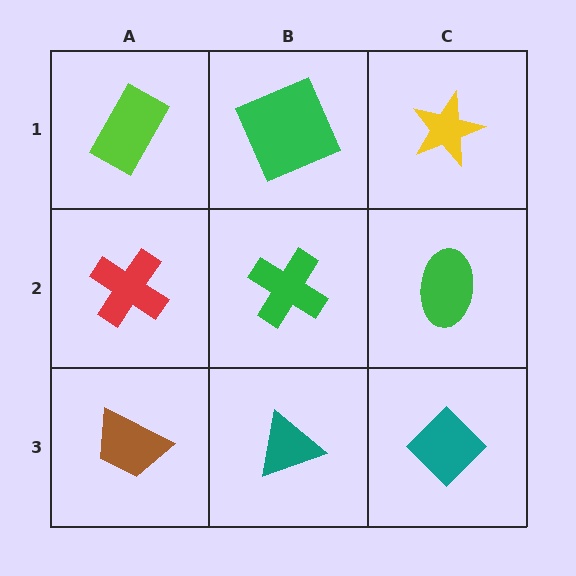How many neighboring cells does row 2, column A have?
3.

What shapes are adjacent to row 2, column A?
A lime rectangle (row 1, column A), a brown trapezoid (row 3, column A), a green cross (row 2, column B).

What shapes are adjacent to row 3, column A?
A red cross (row 2, column A), a teal triangle (row 3, column B).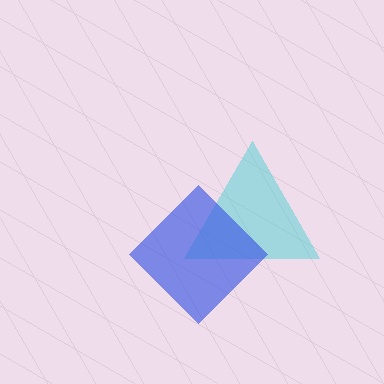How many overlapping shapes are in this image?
There are 2 overlapping shapes in the image.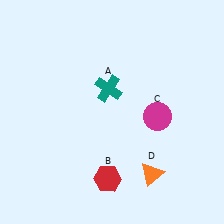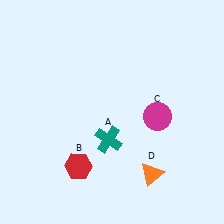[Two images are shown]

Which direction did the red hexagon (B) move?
The red hexagon (B) moved left.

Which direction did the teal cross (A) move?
The teal cross (A) moved down.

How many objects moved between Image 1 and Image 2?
2 objects moved between the two images.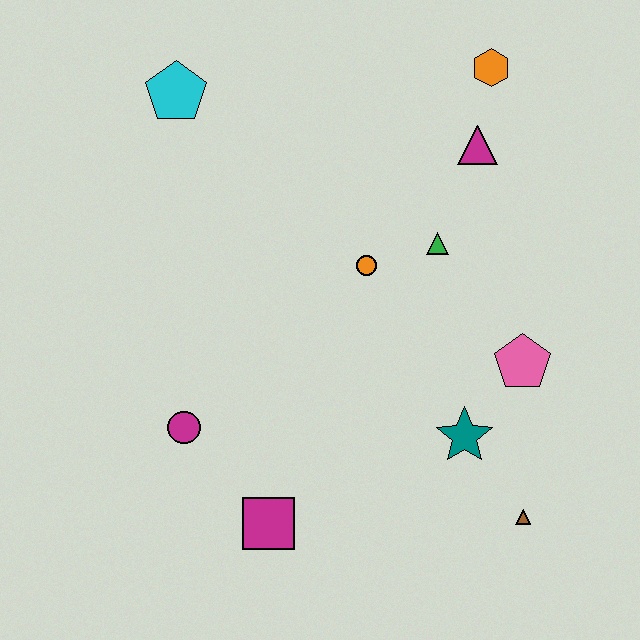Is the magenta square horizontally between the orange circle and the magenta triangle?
No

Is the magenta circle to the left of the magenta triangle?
Yes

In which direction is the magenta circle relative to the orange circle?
The magenta circle is to the left of the orange circle.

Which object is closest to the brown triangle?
The teal star is closest to the brown triangle.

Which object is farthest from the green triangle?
The magenta square is farthest from the green triangle.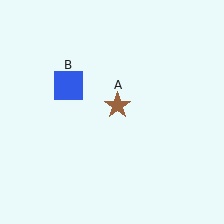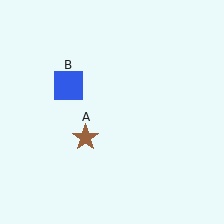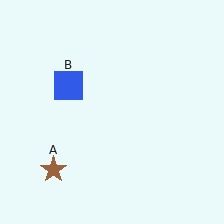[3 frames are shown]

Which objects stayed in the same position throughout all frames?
Blue square (object B) remained stationary.